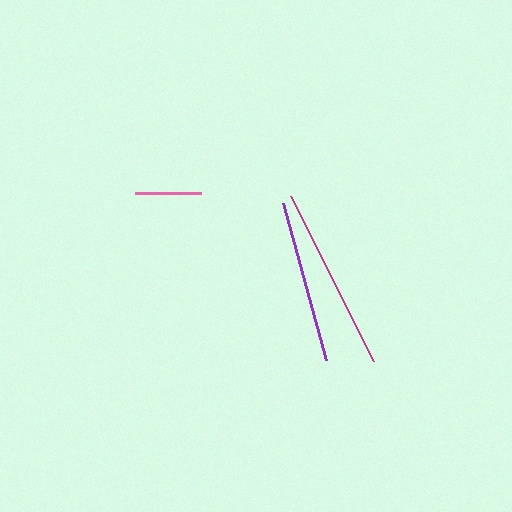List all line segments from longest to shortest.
From longest to shortest: magenta, purple, pink.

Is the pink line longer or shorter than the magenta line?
The magenta line is longer than the pink line.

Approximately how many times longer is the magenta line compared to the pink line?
The magenta line is approximately 2.8 times the length of the pink line.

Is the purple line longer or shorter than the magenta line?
The magenta line is longer than the purple line.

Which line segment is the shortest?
The pink line is the shortest at approximately 66 pixels.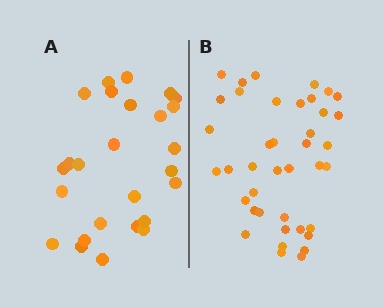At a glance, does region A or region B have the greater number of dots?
Region B (the right region) has more dots.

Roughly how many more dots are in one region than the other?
Region B has approximately 15 more dots than region A.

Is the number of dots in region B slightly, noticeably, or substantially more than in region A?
Region B has substantially more. The ratio is roughly 1.5 to 1.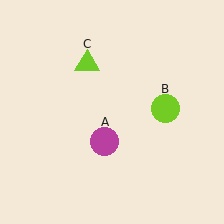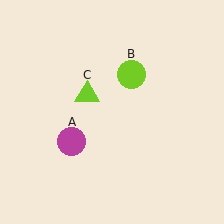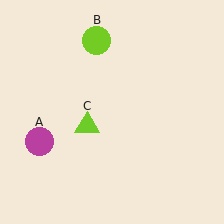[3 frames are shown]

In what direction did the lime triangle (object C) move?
The lime triangle (object C) moved down.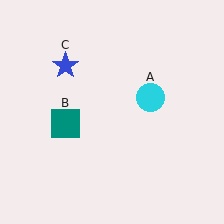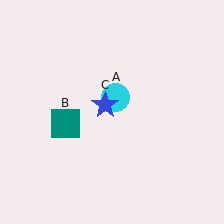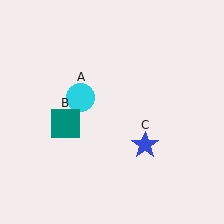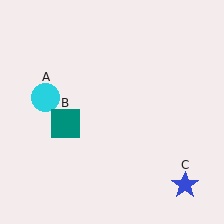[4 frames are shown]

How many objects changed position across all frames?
2 objects changed position: cyan circle (object A), blue star (object C).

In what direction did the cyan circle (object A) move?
The cyan circle (object A) moved left.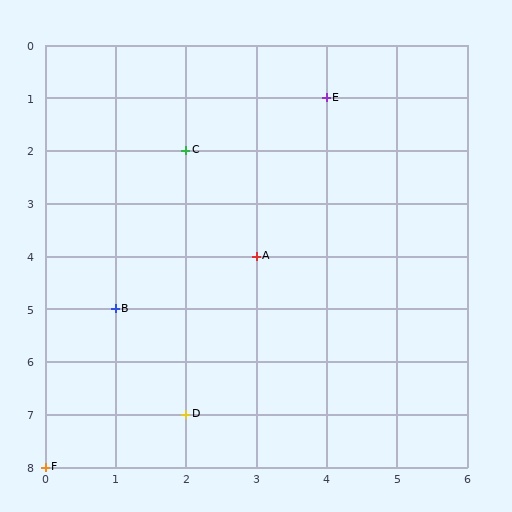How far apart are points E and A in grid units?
Points E and A are 1 column and 3 rows apart (about 3.2 grid units diagonally).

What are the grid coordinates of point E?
Point E is at grid coordinates (4, 1).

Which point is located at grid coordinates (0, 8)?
Point F is at (0, 8).